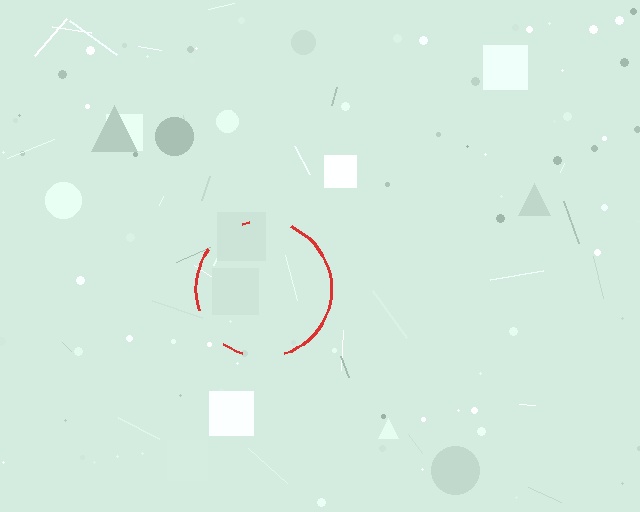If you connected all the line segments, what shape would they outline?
They would outline a circle.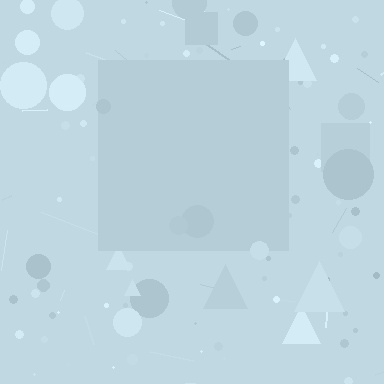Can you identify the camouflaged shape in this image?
The camouflaged shape is a square.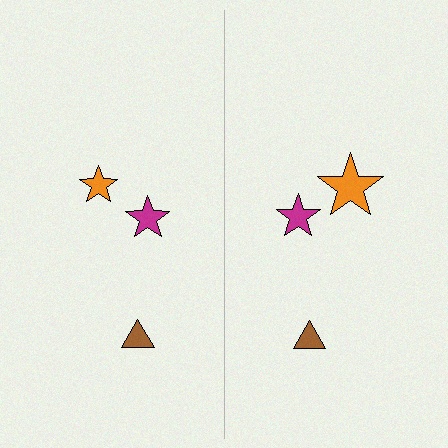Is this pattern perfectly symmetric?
No, the pattern is not perfectly symmetric. The orange star on the right side has a different size than its mirror counterpart.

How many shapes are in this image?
There are 6 shapes in this image.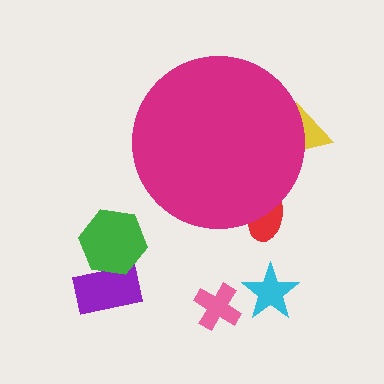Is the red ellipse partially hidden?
Yes, the red ellipse is partially hidden behind the magenta circle.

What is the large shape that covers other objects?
A magenta circle.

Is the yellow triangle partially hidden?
Yes, the yellow triangle is partially hidden behind the magenta circle.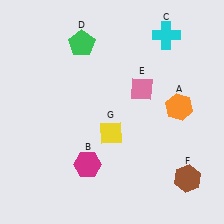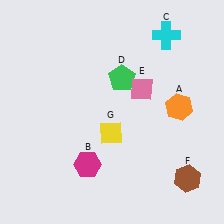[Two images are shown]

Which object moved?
The green pentagon (D) moved right.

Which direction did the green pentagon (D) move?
The green pentagon (D) moved right.